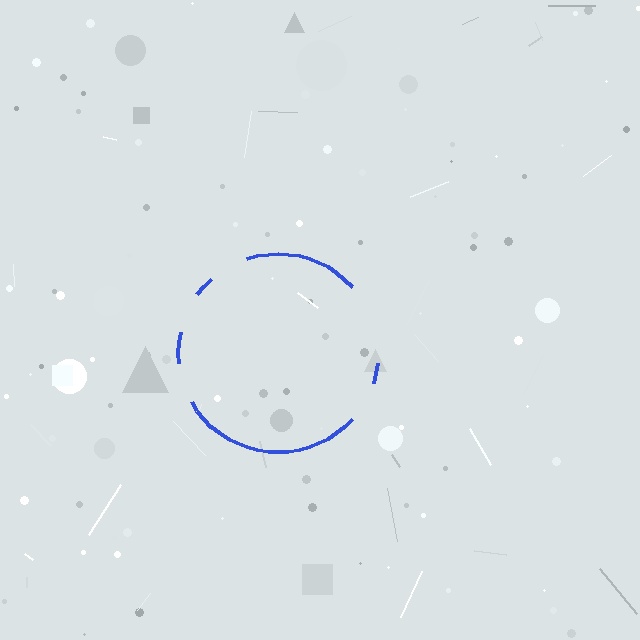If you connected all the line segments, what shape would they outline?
They would outline a circle.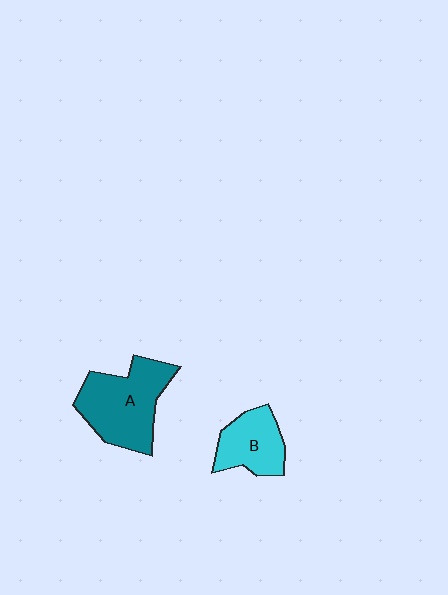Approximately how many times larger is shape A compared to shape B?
Approximately 1.6 times.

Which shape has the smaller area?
Shape B (cyan).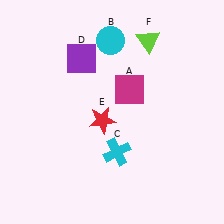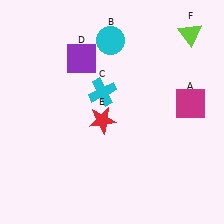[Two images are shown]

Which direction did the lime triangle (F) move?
The lime triangle (F) moved right.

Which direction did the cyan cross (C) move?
The cyan cross (C) moved up.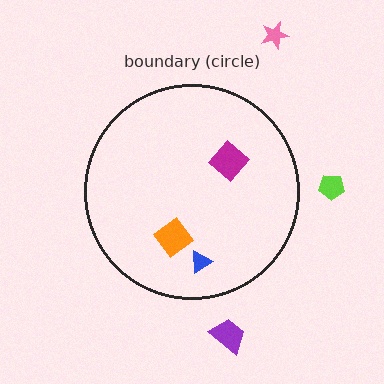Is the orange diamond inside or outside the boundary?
Inside.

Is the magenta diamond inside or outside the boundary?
Inside.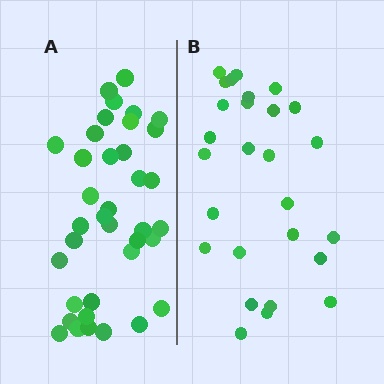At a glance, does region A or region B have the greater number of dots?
Region A (the left region) has more dots.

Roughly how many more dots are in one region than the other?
Region A has roughly 10 or so more dots than region B.